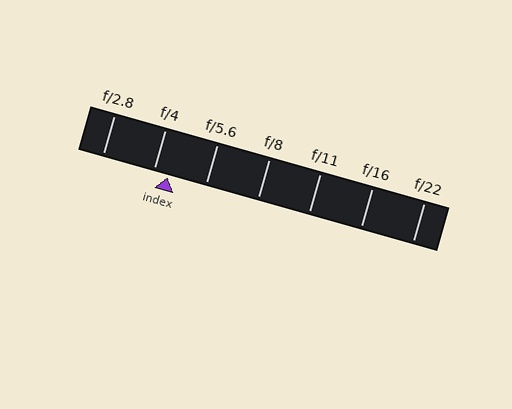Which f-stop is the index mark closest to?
The index mark is closest to f/4.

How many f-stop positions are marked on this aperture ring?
There are 7 f-stop positions marked.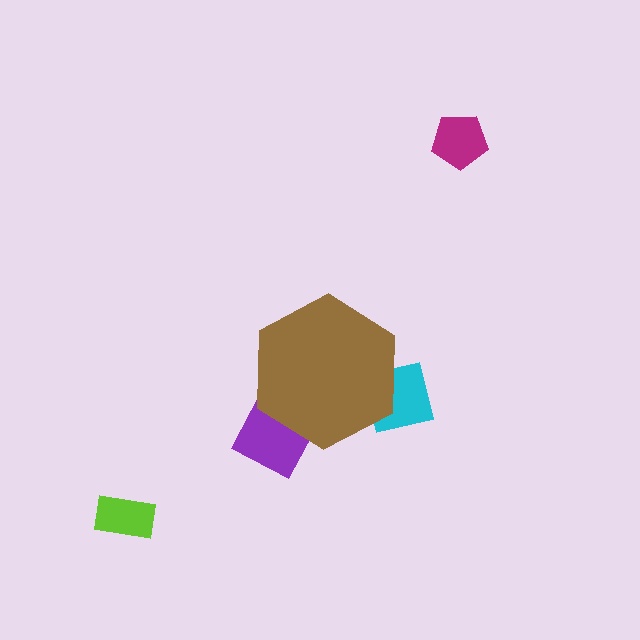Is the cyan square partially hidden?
Yes, the cyan square is partially hidden behind the brown hexagon.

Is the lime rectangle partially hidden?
No, the lime rectangle is fully visible.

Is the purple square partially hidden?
Yes, the purple square is partially hidden behind the brown hexagon.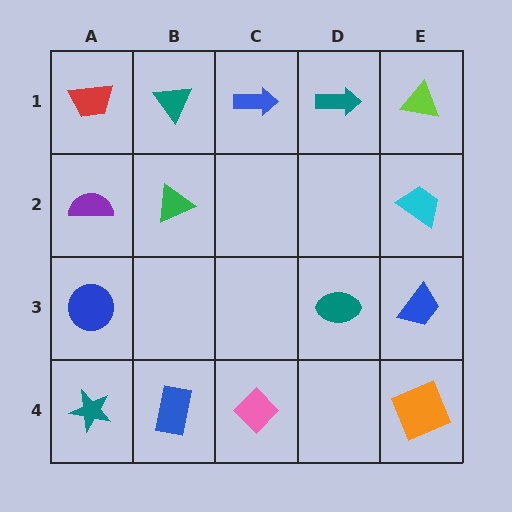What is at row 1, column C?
A blue arrow.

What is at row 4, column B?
A blue rectangle.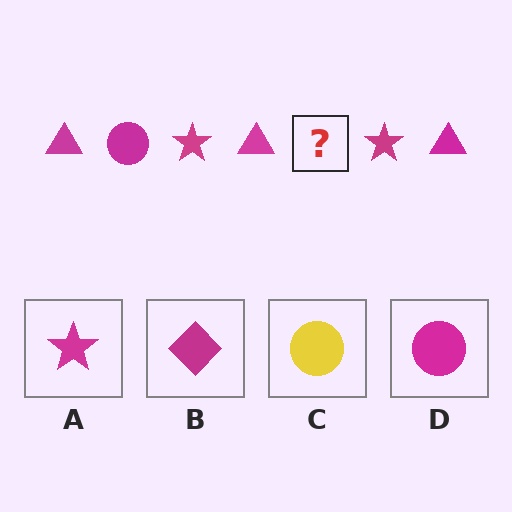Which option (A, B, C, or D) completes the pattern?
D.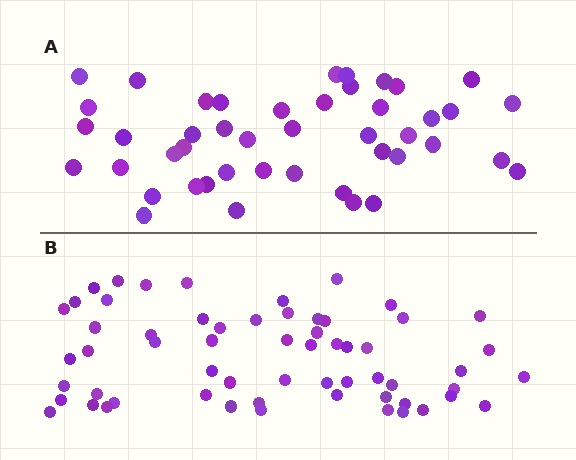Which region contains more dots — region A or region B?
Region B (the bottom region) has more dots.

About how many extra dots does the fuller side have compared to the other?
Region B has approximately 15 more dots than region A.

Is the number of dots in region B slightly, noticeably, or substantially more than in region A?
Region B has noticeably more, but not dramatically so. The ratio is roughly 1.3 to 1.